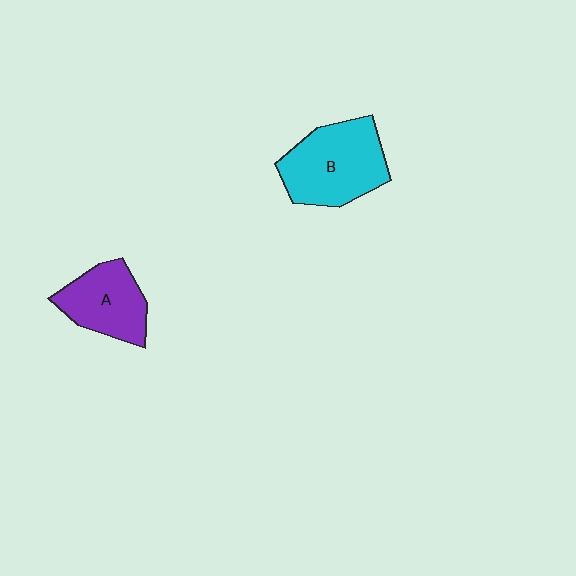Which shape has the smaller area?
Shape A (purple).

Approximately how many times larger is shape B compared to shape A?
Approximately 1.4 times.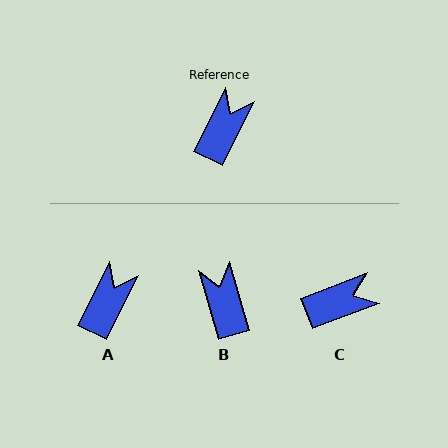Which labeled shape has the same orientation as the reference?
A.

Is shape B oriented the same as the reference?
No, it is off by about 43 degrees.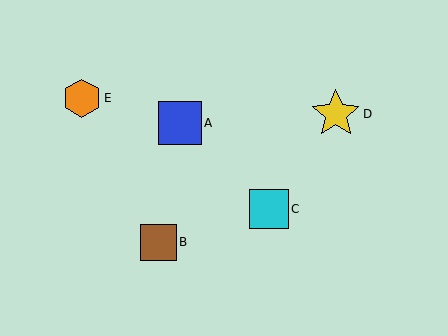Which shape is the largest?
The yellow star (labeled D) is the largest.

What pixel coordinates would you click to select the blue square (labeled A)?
Click at (180, 123) to select the blue square A.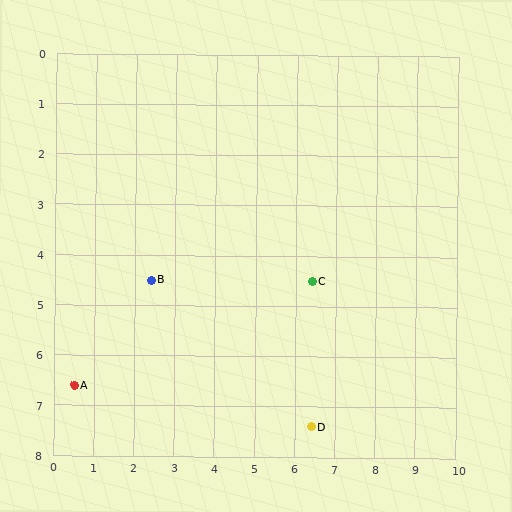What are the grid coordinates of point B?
Point B is at approximately (2.4, 4.5).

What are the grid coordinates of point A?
Point A is at approximately (0.5, 6.6).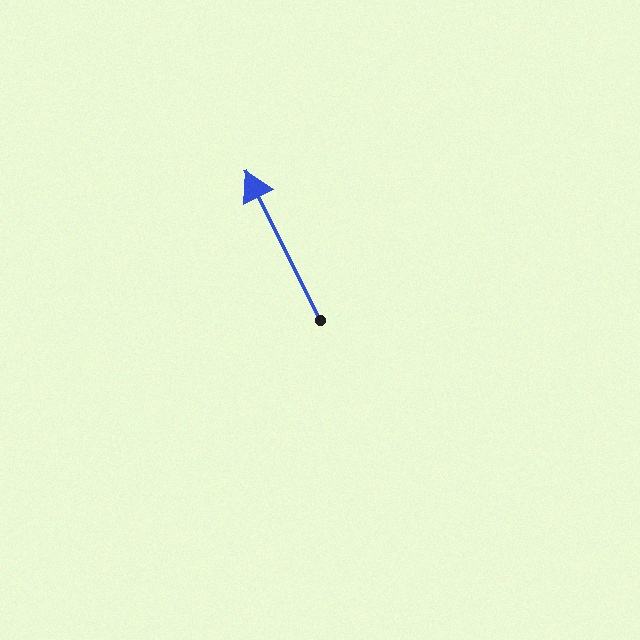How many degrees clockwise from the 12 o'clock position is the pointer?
Approximately 333 degrees.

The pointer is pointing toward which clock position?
Roughly 11 o'clock.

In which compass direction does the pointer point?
Northwest.